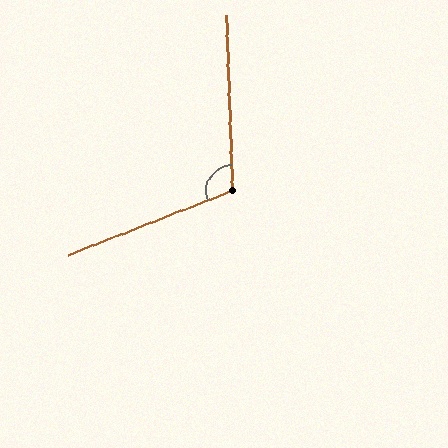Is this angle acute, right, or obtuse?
It is obtuse.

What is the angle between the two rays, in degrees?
Approximately 110 degrees.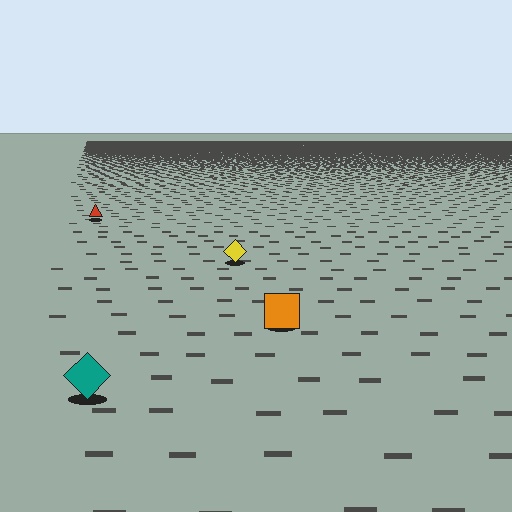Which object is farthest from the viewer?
The red triangle is farthest from the viewer. It appears smaller and the ground texture around it is denser.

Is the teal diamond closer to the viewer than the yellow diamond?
Yes. The teal diamond is closer — you can tell from the texture gradient: the ground texture is coarser near it.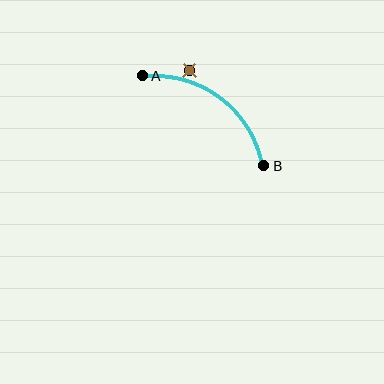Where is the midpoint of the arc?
The arc midpoint is the point on the curve farthest from the straight line joining A and B. It sits above and to the right of that line.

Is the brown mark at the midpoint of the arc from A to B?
No — the brown mark does not lie on the arc at all. It sits slightly outside the curve.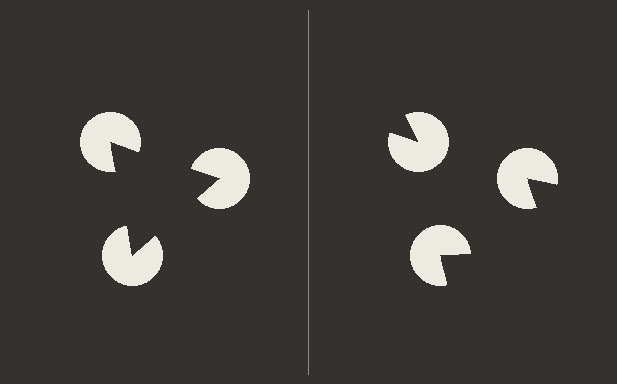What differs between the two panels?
The pac-man discs are positioned identically on both sides; only the wedge orientations differ. On the left they align to a triangle; on the right they are misaligned.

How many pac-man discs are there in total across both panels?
6 — 3 on each side.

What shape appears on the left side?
An illusory triangle.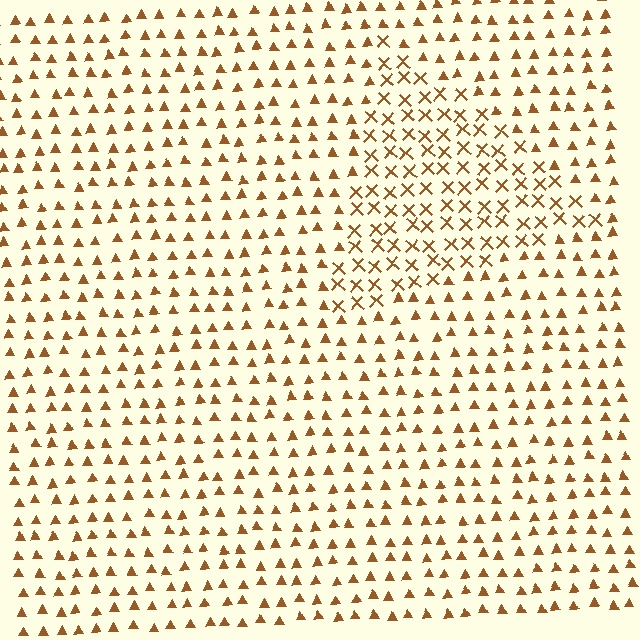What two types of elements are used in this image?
The image uses X marks inside the triangle region and triangles outside it.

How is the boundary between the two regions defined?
The boundary is defined by a change in element shape: X marks inside vs. triangles outside. All elements share the same color and spacing.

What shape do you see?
I see a triangle.